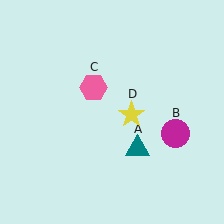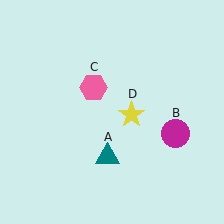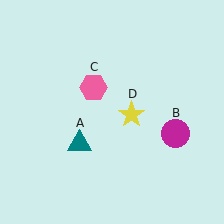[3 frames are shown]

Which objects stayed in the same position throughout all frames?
Magenta circle (object B) and pink hexagon (object C) and yellow star (object D) remained stationary.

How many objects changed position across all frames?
1 object changed position: teal triangle (object A).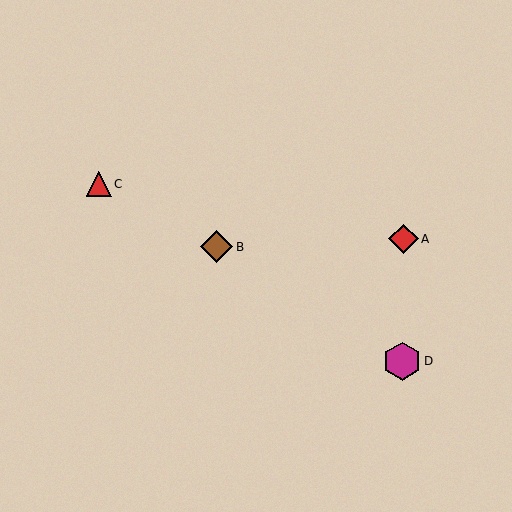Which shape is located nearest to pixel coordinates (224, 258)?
The brown diamond (labeled B) at (217, 247) is nearest to that location.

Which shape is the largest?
The magenta hexagon (labeled D) is the largest.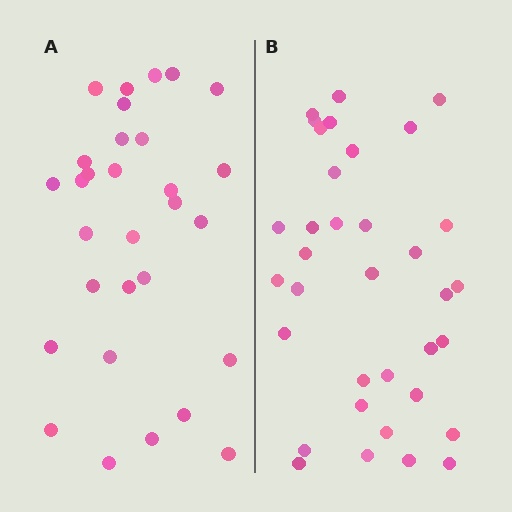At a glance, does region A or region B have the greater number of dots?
Region B (the right region) has more dots.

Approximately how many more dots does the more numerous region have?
Region B has about 5 more dots than region A.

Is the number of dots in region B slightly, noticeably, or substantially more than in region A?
Region B has only slightly more — the two regions are fairly close. The ratio is roughly 1.2 to 1.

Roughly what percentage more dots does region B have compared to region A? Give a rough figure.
About 15% more.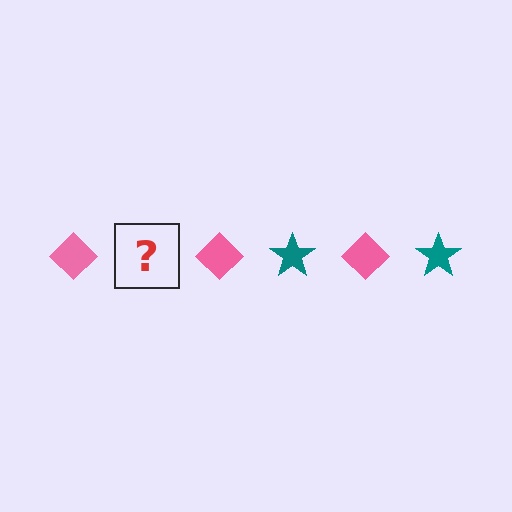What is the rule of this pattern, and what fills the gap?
The rule is that the pattern alternates between pink diamond and teal star. The gap should be filled with a teal star.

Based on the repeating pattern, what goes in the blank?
The blank should be a teal star.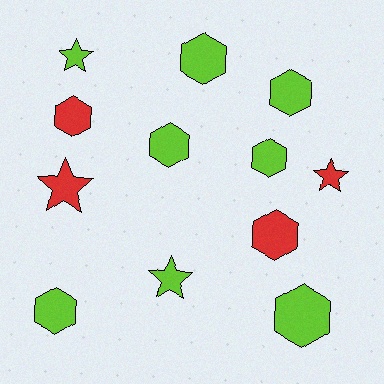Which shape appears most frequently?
Hexagon, with 8 objects.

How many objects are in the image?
There are 12 objects.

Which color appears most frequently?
Lime, with 8 objects.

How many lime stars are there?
There are 2 lime stars.